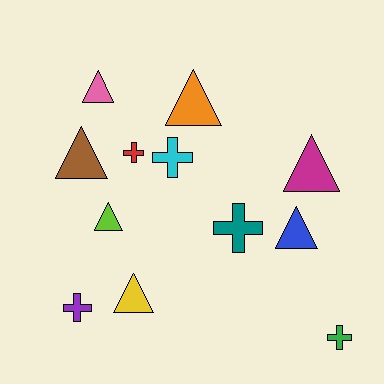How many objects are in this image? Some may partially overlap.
There are 12 objects.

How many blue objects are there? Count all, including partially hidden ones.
There is 1 blue object.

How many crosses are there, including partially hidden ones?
There are 5 crosses.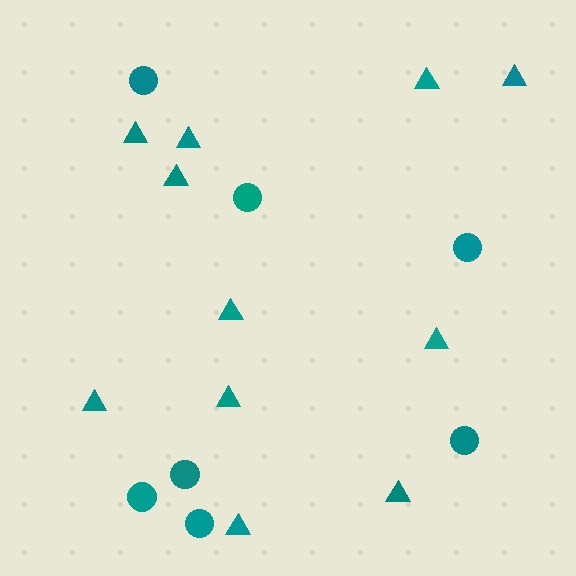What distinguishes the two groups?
There are 2 groups: one group of triangles (11) and one group of circles (7).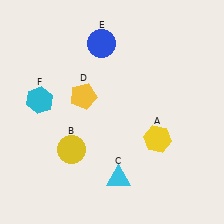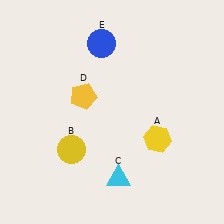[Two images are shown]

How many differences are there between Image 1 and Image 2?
There is 1 difference between the two images.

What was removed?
The cyan hexagon (F) was removed in Image 2.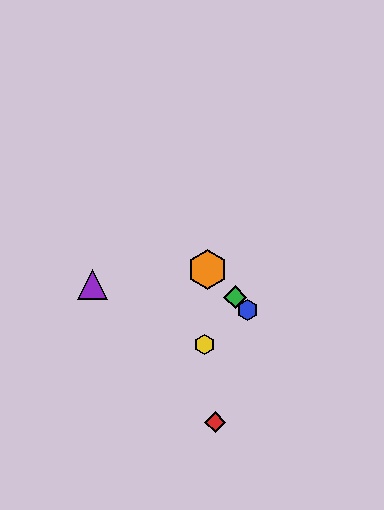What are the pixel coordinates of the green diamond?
The green diamond is at (235, 297).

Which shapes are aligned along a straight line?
The blue hexagon, the green diamond, the orange hexagon are aligned along a straight line.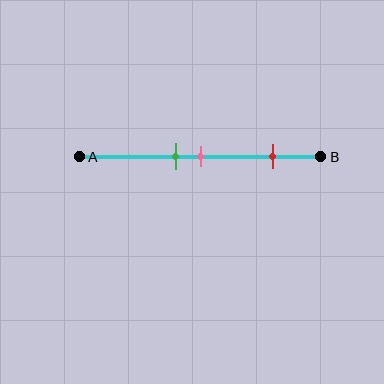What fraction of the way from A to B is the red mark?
The red mark is approximately 80% (0.8) of the way from A to B.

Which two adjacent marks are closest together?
The green and pink marks are the closest adjacent pair.